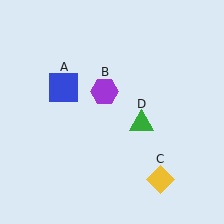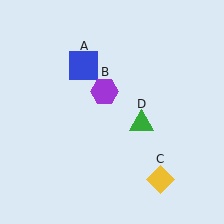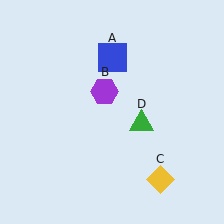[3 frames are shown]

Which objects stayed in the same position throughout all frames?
Purple hexagon (object B) and yellow diamond (object C) and green triangle (object D) remained stationary.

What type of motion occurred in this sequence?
The blue square (object A) rotated clockwise around the center of the scene.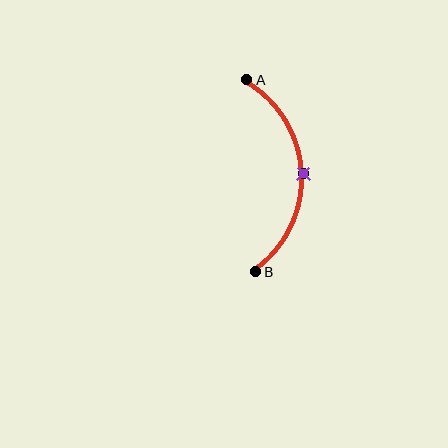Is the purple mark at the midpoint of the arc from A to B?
Yes. The purple mark lies on the arc at equal arc-length from both A and B — it is the arc midpoint.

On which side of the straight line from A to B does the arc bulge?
The arc bulges to the right of the straight line connecting A and B.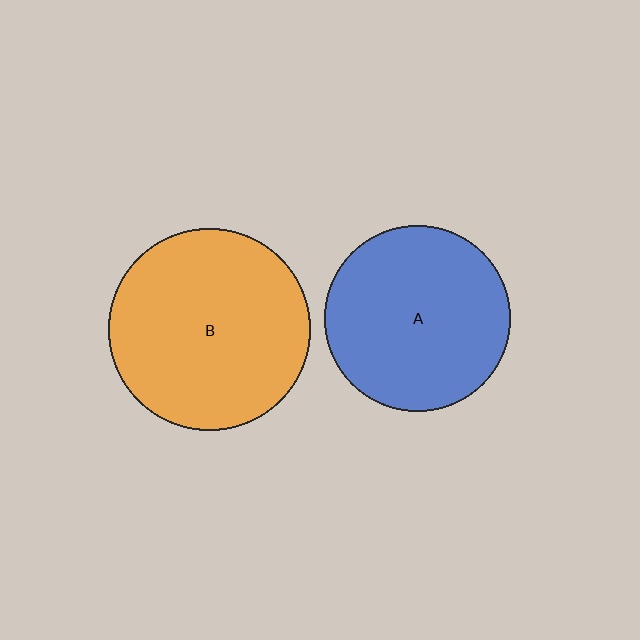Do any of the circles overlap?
No, none of the circles overlap.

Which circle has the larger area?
Circle B (orange).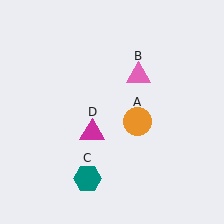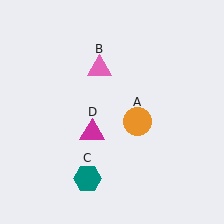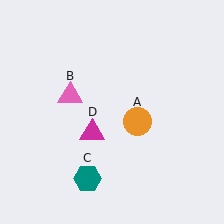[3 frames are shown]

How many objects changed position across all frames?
1 object changed position: pink triangle (object B).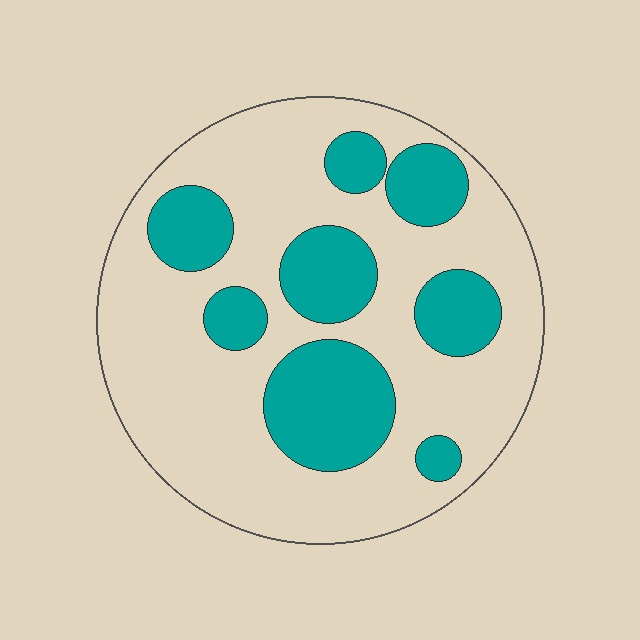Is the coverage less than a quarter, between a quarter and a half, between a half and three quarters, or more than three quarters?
Between a quarter and a half.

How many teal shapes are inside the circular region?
8.